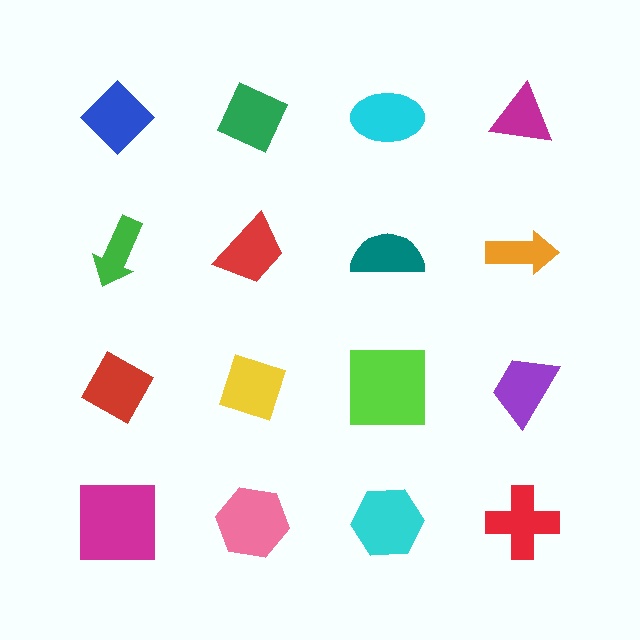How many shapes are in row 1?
4 shapes.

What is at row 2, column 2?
A red trapezoid.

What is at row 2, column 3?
A teal semicircle.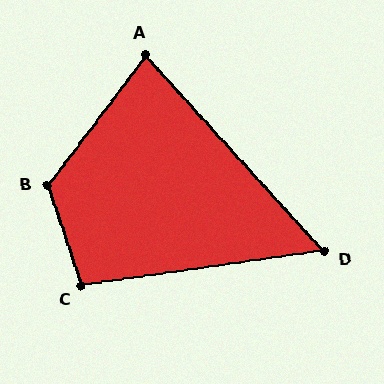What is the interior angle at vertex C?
Approximately 101 degrees (obtuse).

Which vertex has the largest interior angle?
B, at approximately 124 degrees.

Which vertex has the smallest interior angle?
D, at approximately 56 degrees.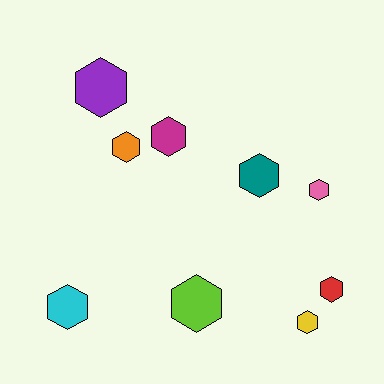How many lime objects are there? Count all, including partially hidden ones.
There is 1 lime object.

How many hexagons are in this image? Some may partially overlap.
There are 9 hexagons.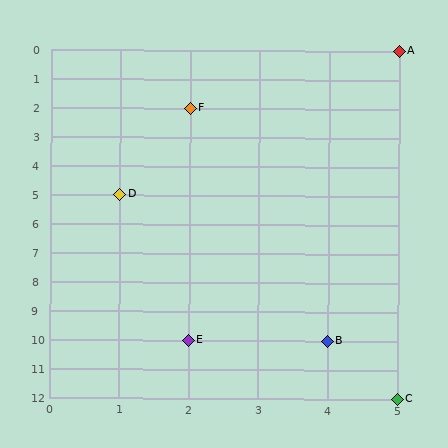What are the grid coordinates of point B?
Point B is at grid coordinates (4, 10).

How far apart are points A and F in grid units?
Points A and F are 3 columns and 2 rows apart (about 3.6 grid units diagonally).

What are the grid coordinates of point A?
Point A is at grid coordinates (5, 0).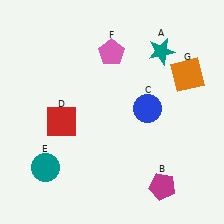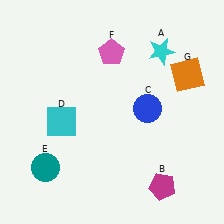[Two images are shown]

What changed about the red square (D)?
In Image 1, D is red. In Image 2, it changed to cyan.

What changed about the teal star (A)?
In Image 1, A is teal. In Image 2, it changed to cyan.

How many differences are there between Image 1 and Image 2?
There are 2 differences between the two images.